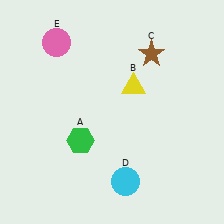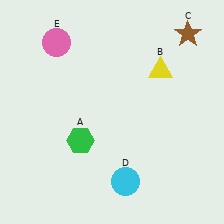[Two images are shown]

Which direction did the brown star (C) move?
The brown star (C) moved right.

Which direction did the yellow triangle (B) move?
The yellow triangle (B) moved right.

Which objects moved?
The objects that moved are: the yellow triangle (B), the brown star (C).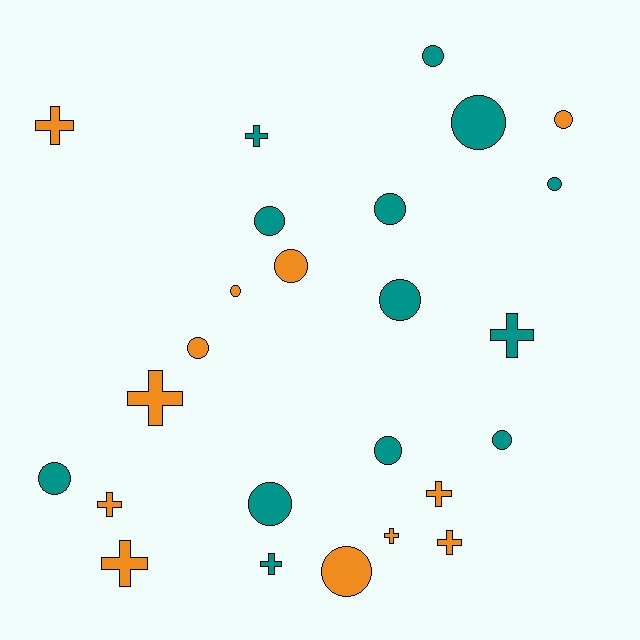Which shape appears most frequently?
Circle, with 15 objects.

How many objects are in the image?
There are 25 objects.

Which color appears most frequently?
Teal, with 13 objects.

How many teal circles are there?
There are 10 teal circles.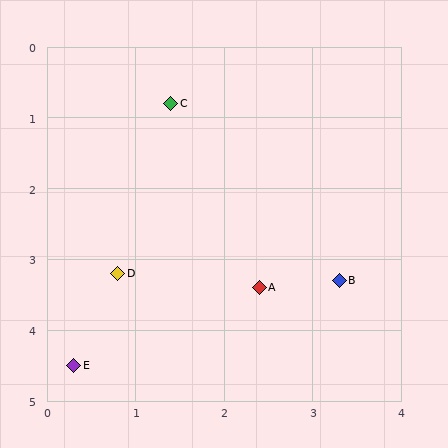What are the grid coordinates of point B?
Point B is at approximately (3.3, 3.3).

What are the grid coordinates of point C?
Point C is at approximately (1.4, 0.8).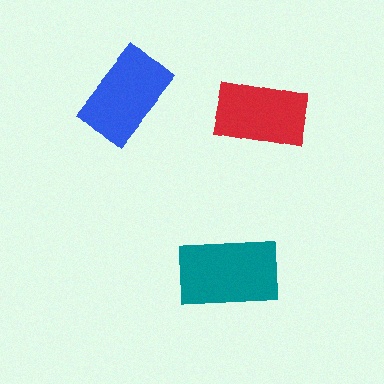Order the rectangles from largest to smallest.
the teal one, the blue one, the red one.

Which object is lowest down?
The teal rectangle is bottommost.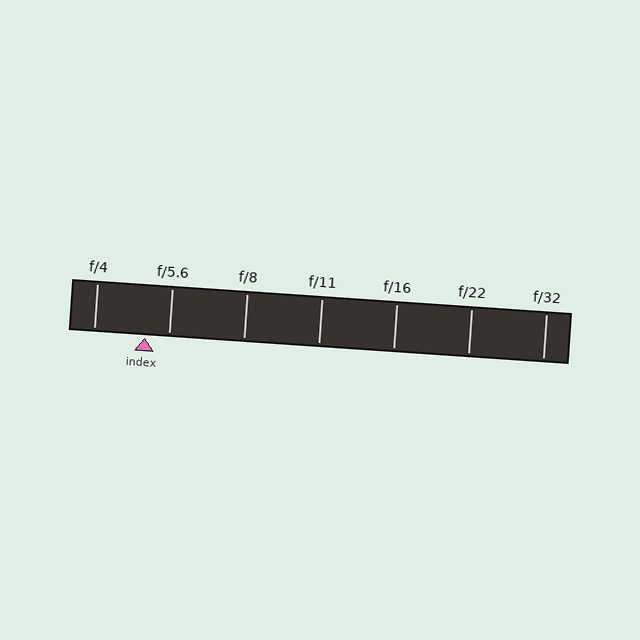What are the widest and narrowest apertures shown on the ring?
The widest aperture shown is f/4 and the narrowest is f/32.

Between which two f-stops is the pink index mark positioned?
The index mark is between f/4 and f/5.6.